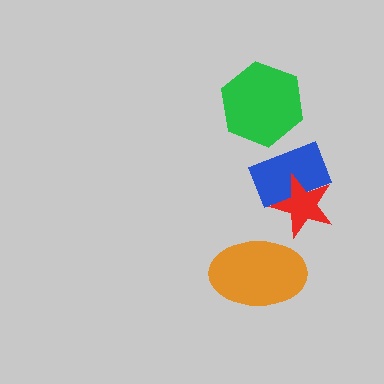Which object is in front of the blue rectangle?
The red star is in front of the blue rectangle.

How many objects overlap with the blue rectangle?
1 object overlaps with the blue rectangle.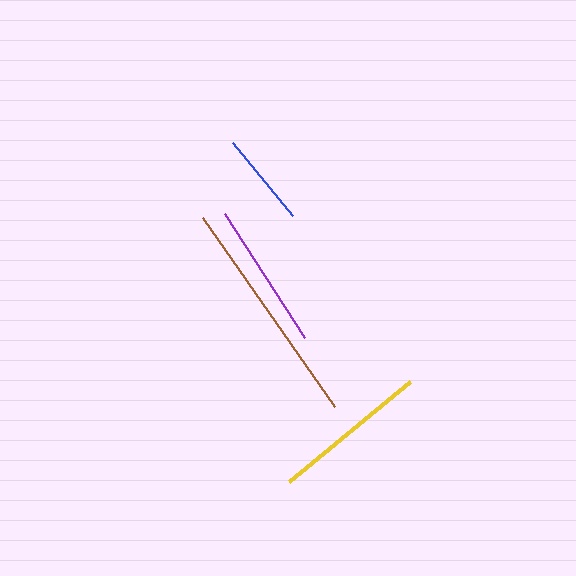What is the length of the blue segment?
The blue segment is approximately 94 pixels long.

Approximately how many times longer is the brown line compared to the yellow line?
The brown line is approximately 1.5 times the length of the yellow line.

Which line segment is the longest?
The brown line is the longest at approximately 230 pixels.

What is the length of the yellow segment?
The yellow segment is approximately 157 pixels long.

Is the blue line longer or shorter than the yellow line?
The yellow line is longer than the blue line.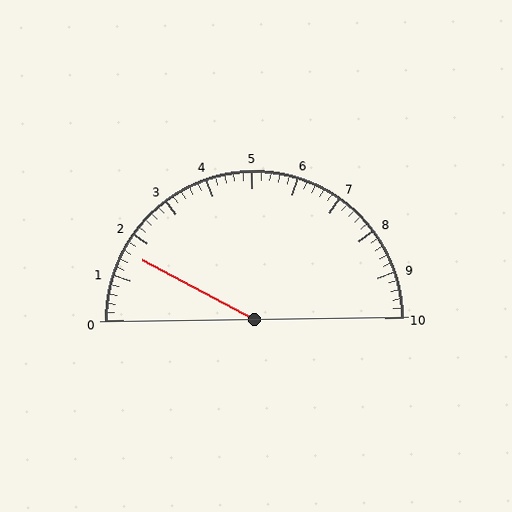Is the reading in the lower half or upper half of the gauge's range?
The reading is in the lower half of the range (0 to 10).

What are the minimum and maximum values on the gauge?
The gauge ranges from 0 to 10.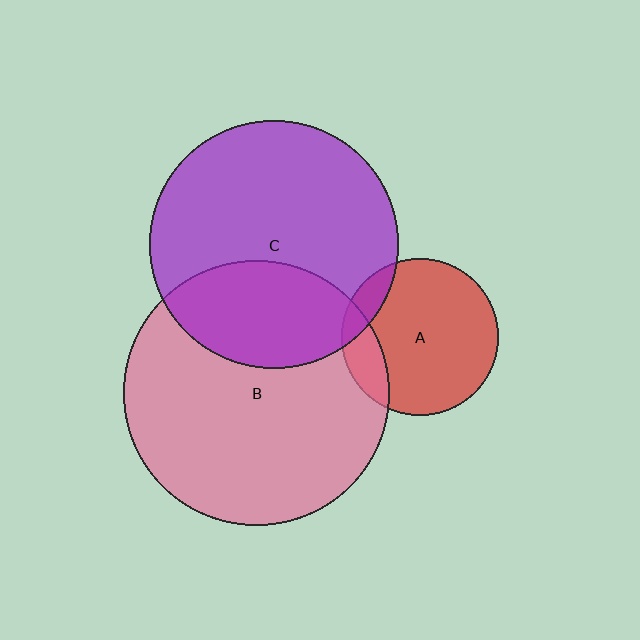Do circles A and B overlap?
Yes.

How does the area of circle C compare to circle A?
Approximately 2.5 times.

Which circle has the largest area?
Circle B (pink).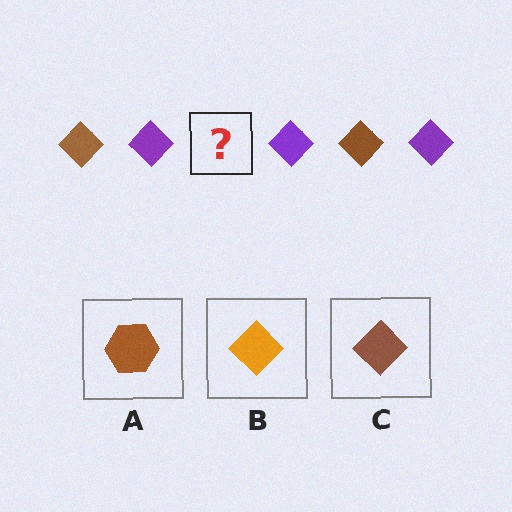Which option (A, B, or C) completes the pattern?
C.